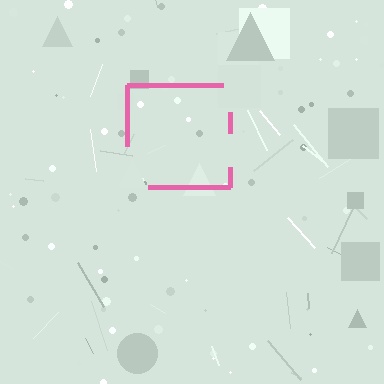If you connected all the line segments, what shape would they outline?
They would outline a square.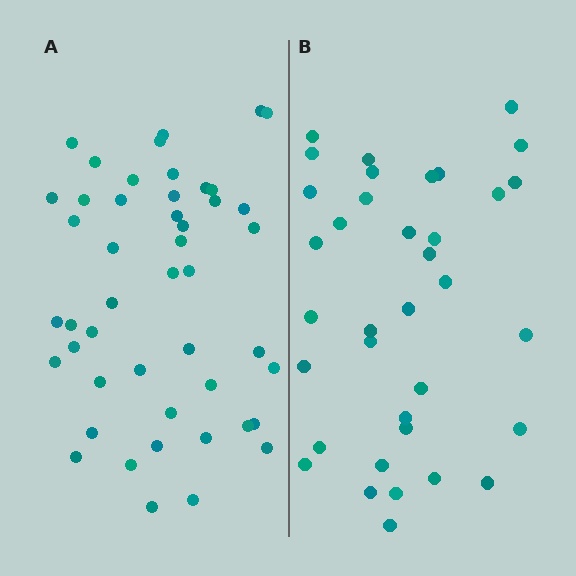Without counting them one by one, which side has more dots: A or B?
Region A (the left region) has more dots.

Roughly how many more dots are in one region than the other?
Region A has roughly 12 or so more dots than region B.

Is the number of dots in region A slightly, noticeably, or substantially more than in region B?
Region A has noticeably more, but not dramatically so. The ratio is roughly 1.3 to 1.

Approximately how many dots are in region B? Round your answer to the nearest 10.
About 40 dots. (The exact count is 36, which rounds to 40.)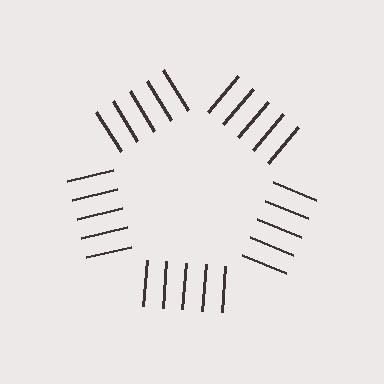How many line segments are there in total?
25 — 5 along each of the 5 edges.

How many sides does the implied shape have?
5 sides — the line-ends trace a pentagon.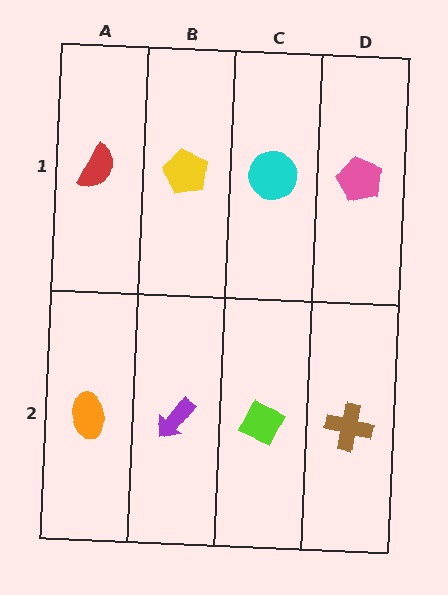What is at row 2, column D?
A brown cross.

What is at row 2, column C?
A lime diamond.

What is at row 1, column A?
A red semicircle.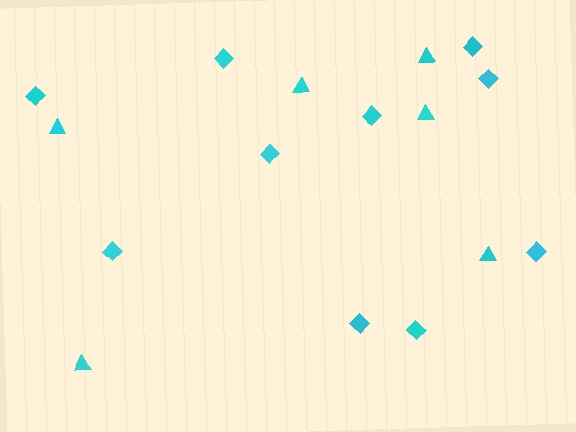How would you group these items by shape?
There are 2 groups: one group of diamonds (10) and one group of triangles (6).